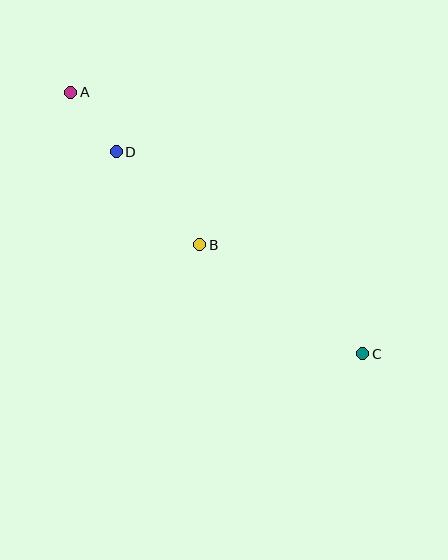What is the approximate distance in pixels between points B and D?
The distance between B and D is approximately 125 pixels.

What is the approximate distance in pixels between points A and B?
The distance between A and B is approximately 200 pixels.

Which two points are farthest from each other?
Points A and C are farthest from each other.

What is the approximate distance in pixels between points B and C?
The distance between B and C is approximately 196 pixels.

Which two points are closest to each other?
Points A and D are closest to each other.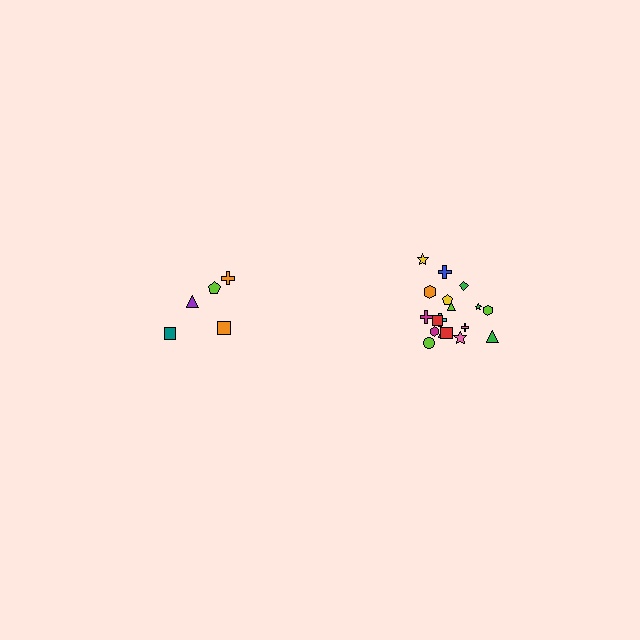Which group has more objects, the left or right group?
The right group.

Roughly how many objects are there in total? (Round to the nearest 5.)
Roughly 25 objects in total.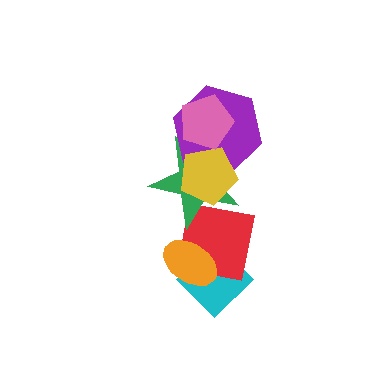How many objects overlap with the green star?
4 objects overlap with the green star.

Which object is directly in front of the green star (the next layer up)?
The purple hexagon is directly in front of the green star.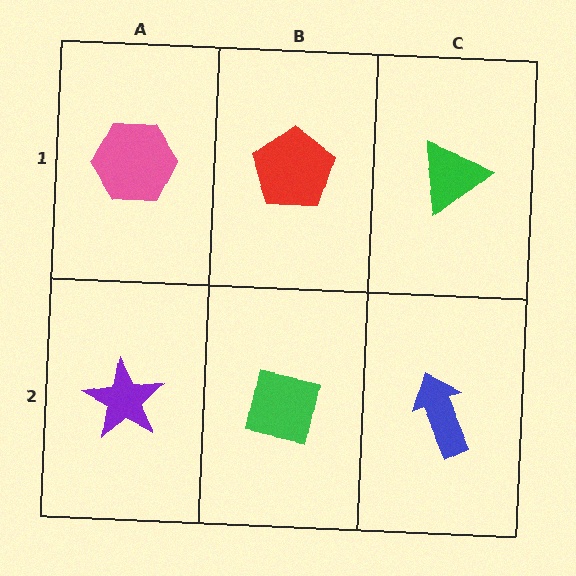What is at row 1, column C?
A green triangle.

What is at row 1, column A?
A pink hexagon.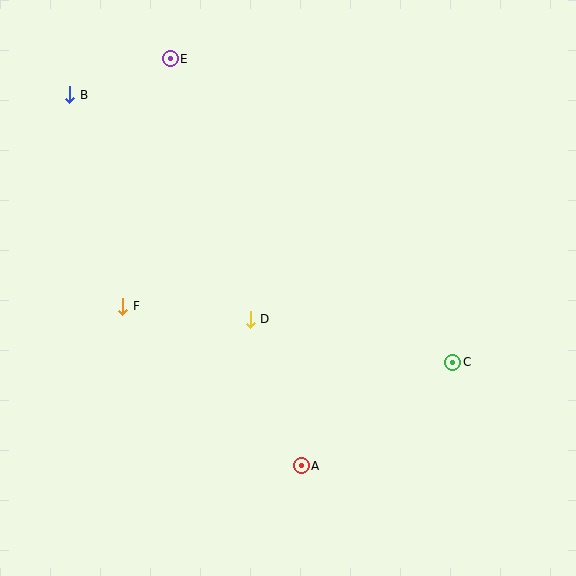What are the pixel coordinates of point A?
Point A is at (301, 466).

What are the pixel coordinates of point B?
Point B is at (70, 95).